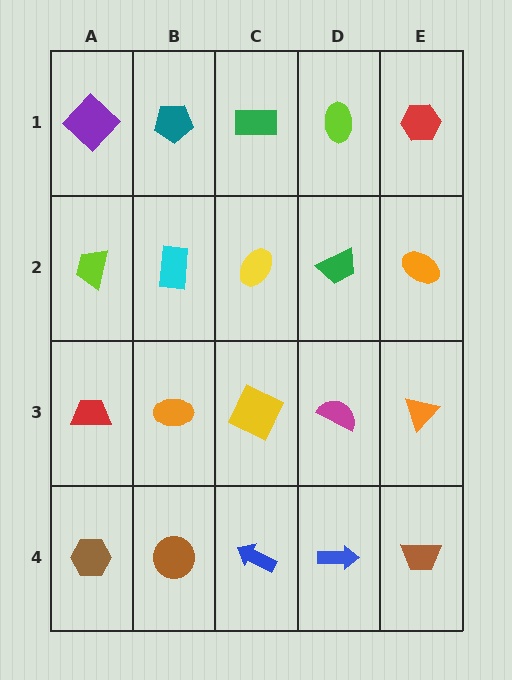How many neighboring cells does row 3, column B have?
4.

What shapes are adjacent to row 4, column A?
A red trapezoid (row 3, column A), a brown circle (row 4, column B).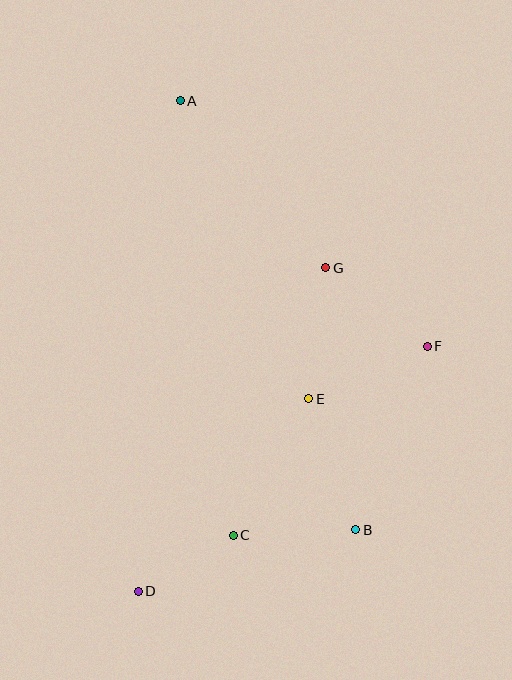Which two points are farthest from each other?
Points A and D are farthest from each other.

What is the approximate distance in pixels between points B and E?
The distance between B and E is approximately 139 pixels.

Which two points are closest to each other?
Points C and D are closest to each other.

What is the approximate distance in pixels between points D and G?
The distance between D and G is approximately 374 pixels.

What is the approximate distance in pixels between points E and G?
The distance between E and G is approximately 132 pixels.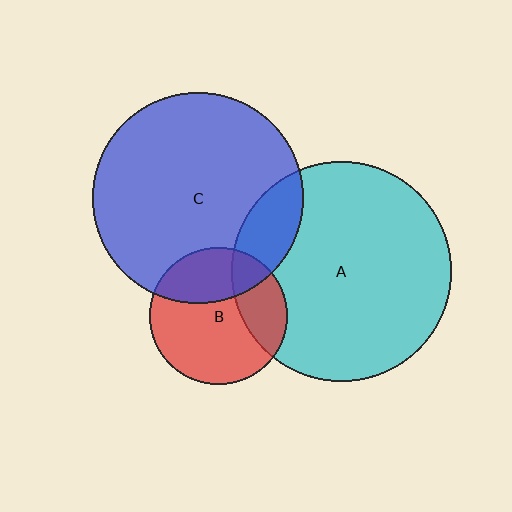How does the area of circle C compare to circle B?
Approximately 2.4 times.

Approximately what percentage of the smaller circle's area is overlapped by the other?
Approximately 25%.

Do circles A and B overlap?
Yes.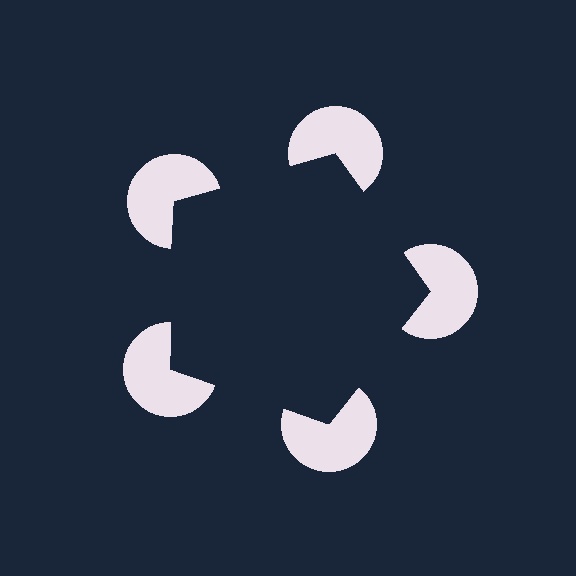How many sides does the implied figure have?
5 sides.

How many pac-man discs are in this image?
There are 5 — one at each vertex of the illusory pentagon.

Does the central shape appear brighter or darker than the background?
It typically appears slightly darker than the background, even though no actual brightness change is drawn.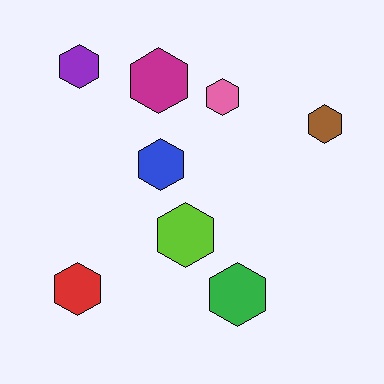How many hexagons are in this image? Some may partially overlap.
There are 8 hexagons.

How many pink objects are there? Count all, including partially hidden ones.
There is 1 pink object.